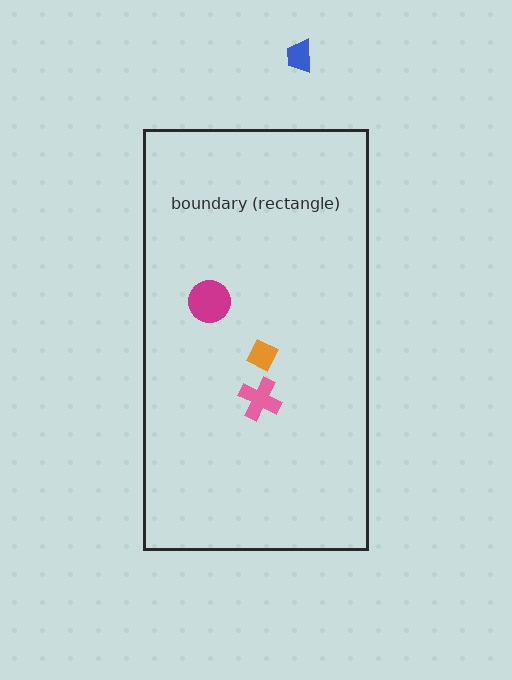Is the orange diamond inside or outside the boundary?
Inside.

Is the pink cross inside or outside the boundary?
Inside.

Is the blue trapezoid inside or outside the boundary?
Outside.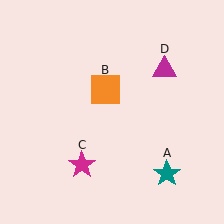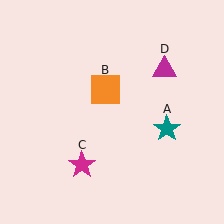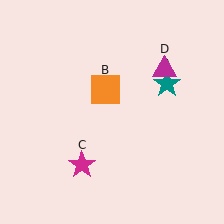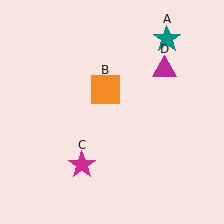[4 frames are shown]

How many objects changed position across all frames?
1 object changed position: teal star (object A).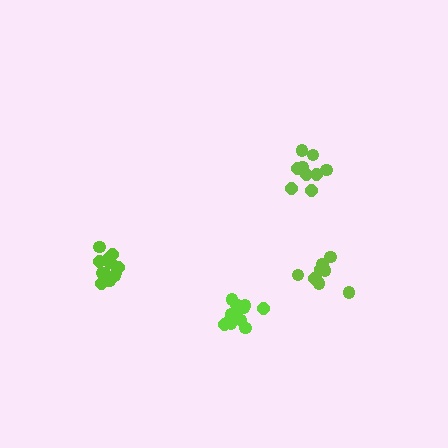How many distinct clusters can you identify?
There are 4 distinct clusters.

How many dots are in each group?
Group 1: 9 dots, Group 2: 9 dots, Group 3: 14 dots, Group 4: 14 dots (46 total).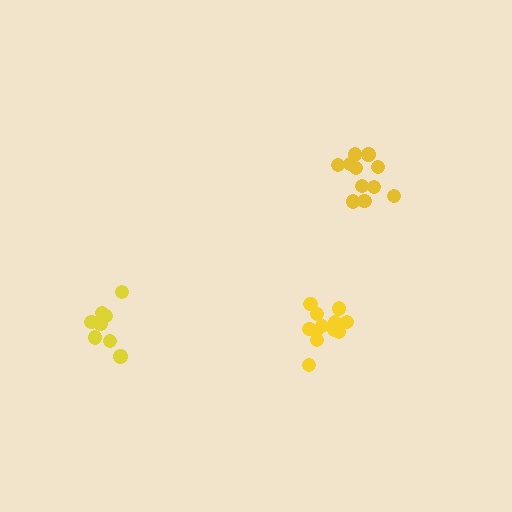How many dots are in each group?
Group 1: 11 dots, Group 2: 12 dots, Group 3: 8 dots (31 total).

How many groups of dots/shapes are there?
There are 3 groups.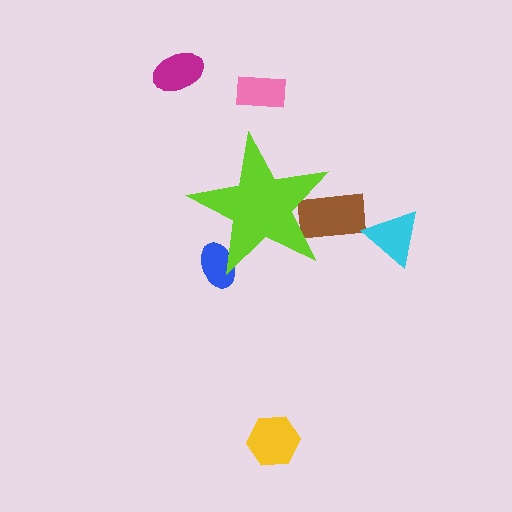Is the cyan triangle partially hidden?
No, the cyan triangle is fully visible.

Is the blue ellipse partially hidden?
Yes, the blue ellipse is partially hidden behind the lime star.